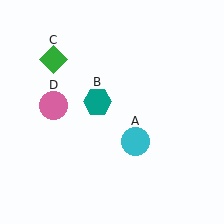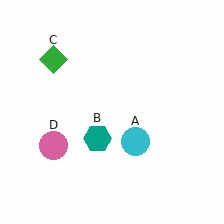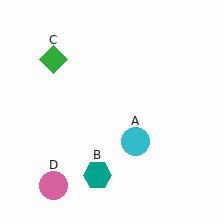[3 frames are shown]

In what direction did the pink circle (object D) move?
The pink circle (object D) moved down.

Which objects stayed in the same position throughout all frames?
Cyan circle (object A) and green diamond (object C) remained stationary.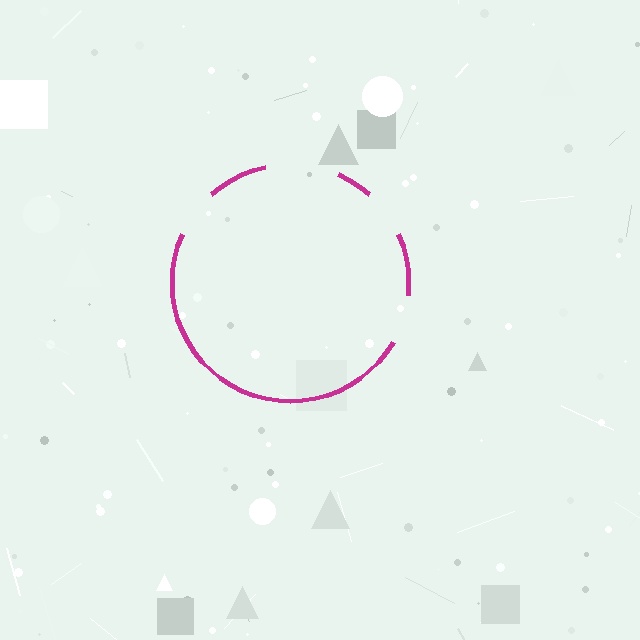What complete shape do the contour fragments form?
The contour fragments form a circle.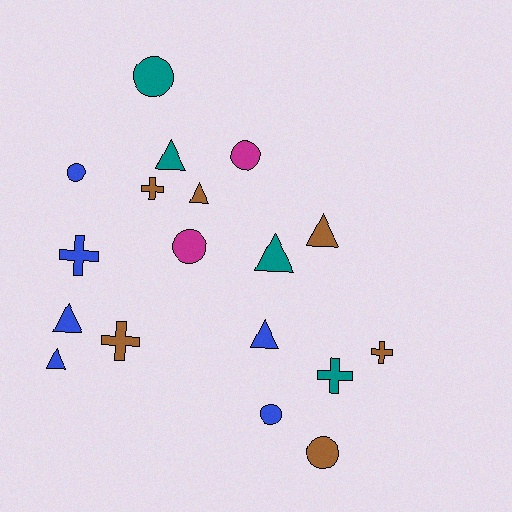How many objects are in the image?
There are 18 objects.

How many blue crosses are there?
There is 1 blue cross.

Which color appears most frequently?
Blue, with 6 objects.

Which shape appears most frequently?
Triangle, with 7 objects.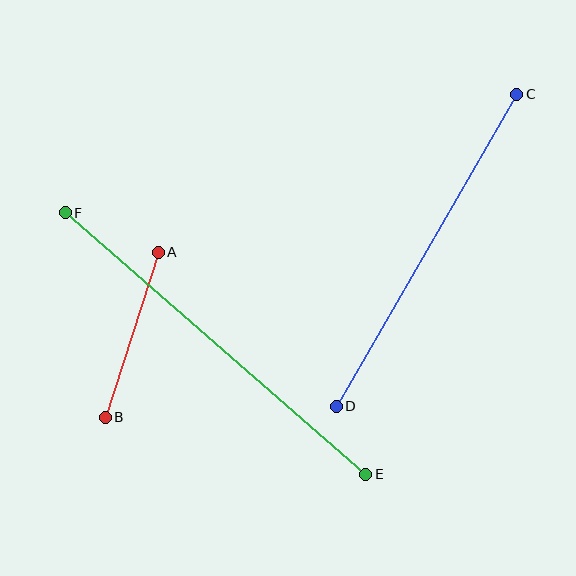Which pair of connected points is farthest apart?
Points E and F are farthest apart.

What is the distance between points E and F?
The distance is approximately 398 pixels.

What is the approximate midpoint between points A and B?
The midpoint is at approximately (132, 335) pixels.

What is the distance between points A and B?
The distance is approximately 174 pixels.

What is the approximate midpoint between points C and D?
The midpoint is at approximately (426, 250) pixels.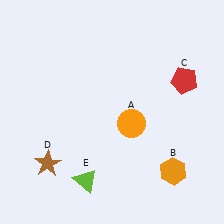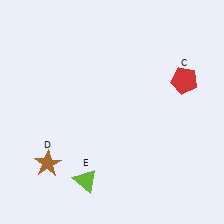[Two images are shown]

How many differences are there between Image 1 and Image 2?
There are 2 differences between the two images.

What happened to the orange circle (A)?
The orange circle (A) was removed in Image 2. It was in the bottom-right area of Image 1.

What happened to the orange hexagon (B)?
The orange hexagon (B) was removed in Image 2. It was in the bottom-right area of Image 1.